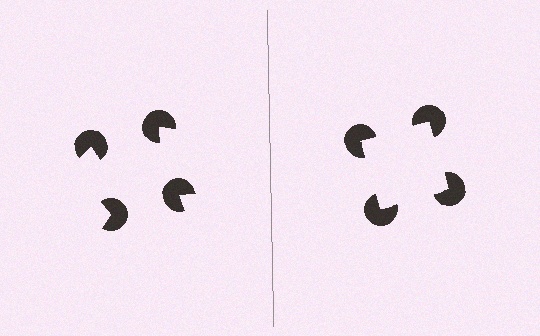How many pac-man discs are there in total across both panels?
8 — 4 on each side.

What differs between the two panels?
The pac-man discs are positioned identically on both sides; only the wedge orientations differ. On the right they align to a square; on the left they are misaligned.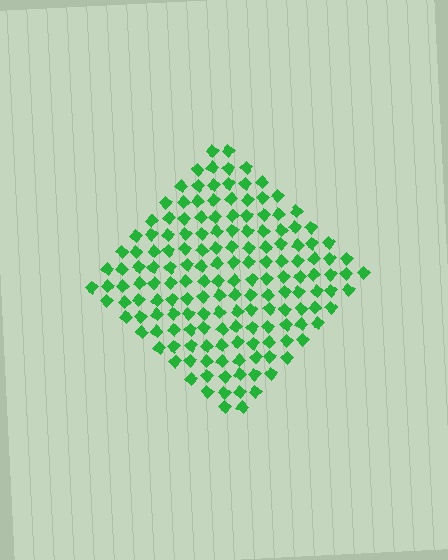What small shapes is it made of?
It is made of small diamonds.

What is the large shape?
The large shape is a diamond.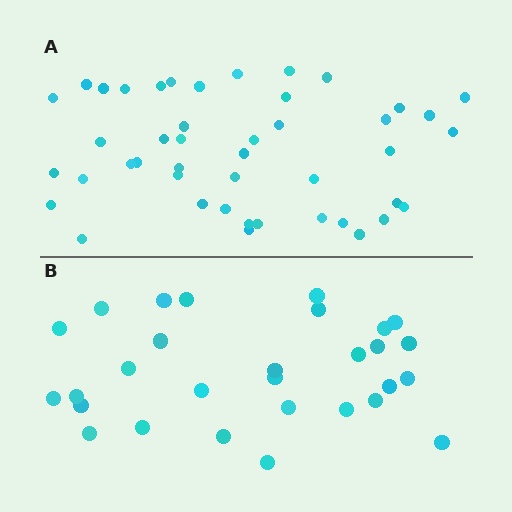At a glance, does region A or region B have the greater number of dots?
Region A (the top region) has more dots.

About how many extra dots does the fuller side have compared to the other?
Region A has approximately 15 more dots than region B.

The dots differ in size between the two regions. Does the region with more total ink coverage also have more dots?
No. Region B has more total ink coverage because its dots are larger, but region A actually contains more individual dots. Total area can be misleading — the number of items is what matters here.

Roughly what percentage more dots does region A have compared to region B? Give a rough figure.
About 55% more.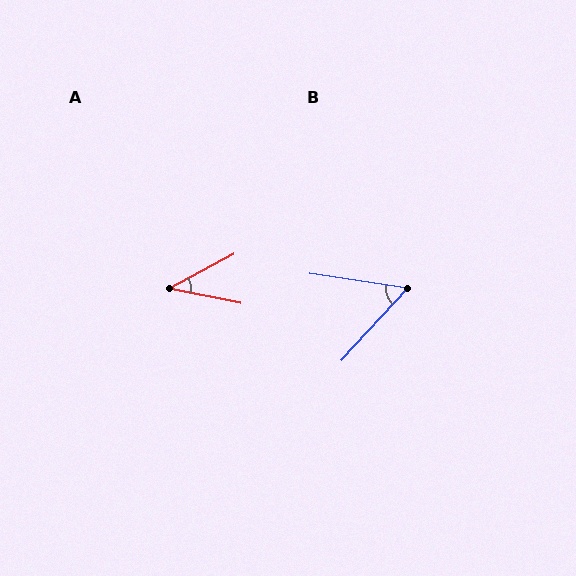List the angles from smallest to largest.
A (40°), B (56°).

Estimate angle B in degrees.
Approximately 56 degrees.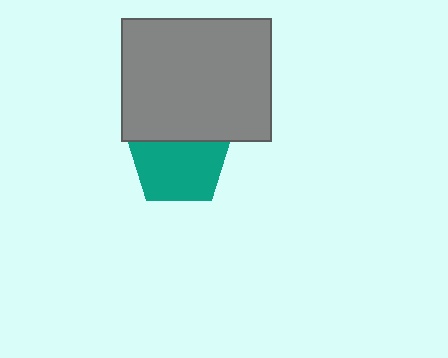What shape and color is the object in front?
The object in front is a gray rectangle.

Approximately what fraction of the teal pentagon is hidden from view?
Roughly 30% of the teal pentagon is hidden behind the gray rectangle.